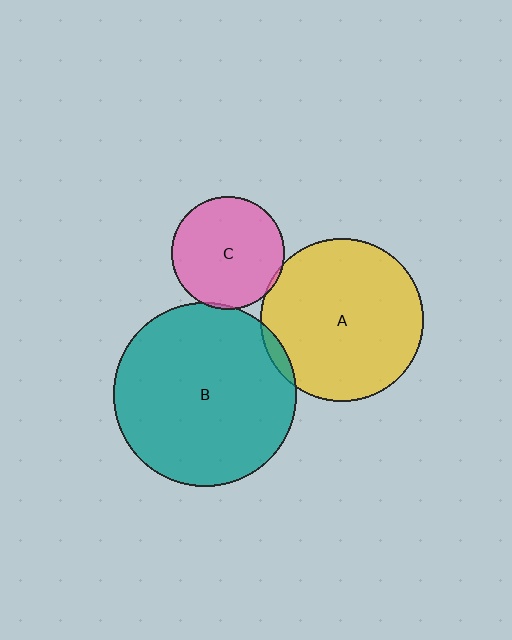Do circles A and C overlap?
Yes.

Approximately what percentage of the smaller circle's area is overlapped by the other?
Approximately 5%.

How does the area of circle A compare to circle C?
Approximately 2.1 times.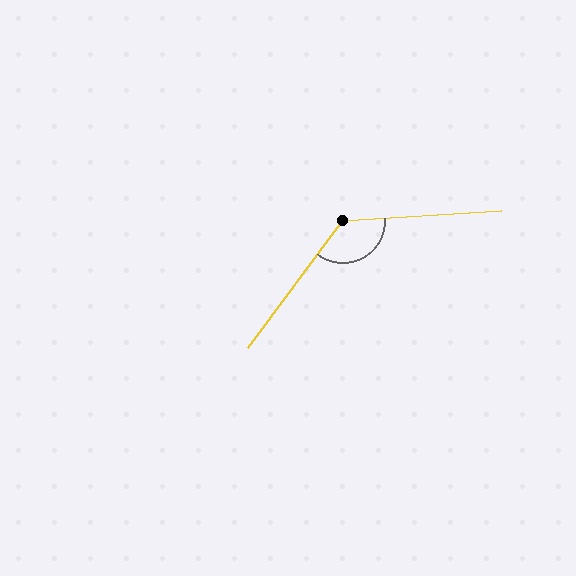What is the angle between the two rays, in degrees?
Approximately 130 degrees.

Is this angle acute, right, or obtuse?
It is obtuse.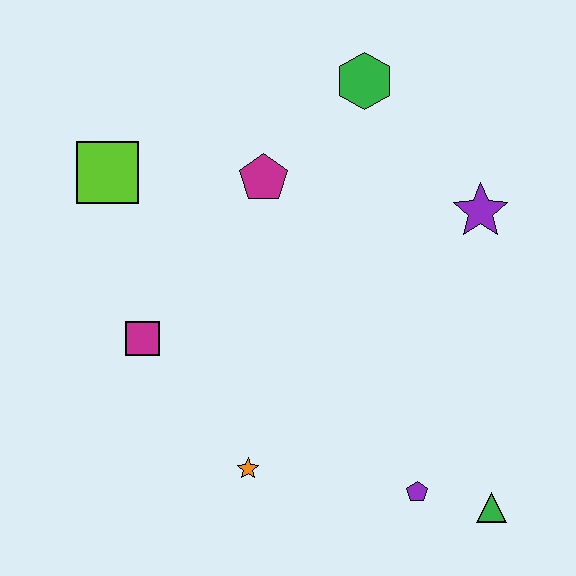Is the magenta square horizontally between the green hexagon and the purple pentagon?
No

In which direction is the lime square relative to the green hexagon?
The lime square is to the left of the green hexagon.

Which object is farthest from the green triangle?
The lime square is farthest from the green triangle.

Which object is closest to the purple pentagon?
The green triangle is closest to the purple pentagon.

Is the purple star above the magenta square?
Yes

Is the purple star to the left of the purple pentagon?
No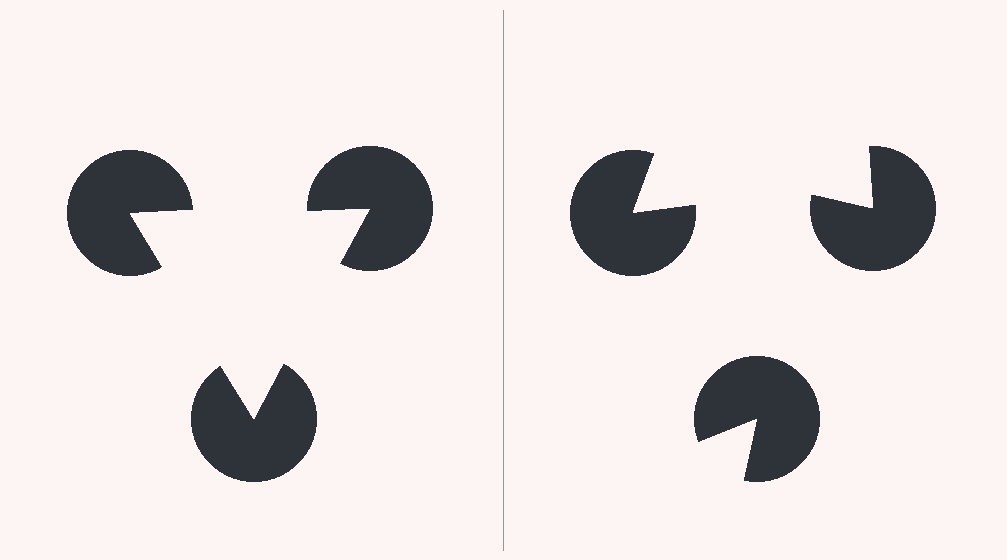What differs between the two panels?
The pac-man discs are positioned identically on both sides; only the wedge orientations differ. On the left they align to a triangle; on the right they are misaligned.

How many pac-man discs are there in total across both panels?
6 — 3 on each side.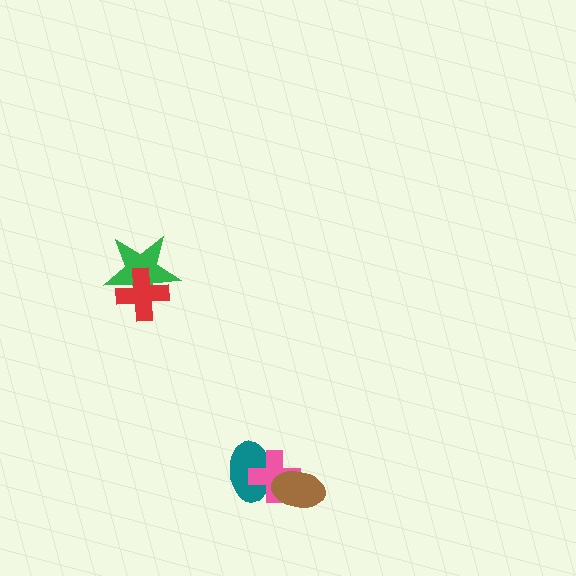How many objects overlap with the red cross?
1 object overlaps with the red cross.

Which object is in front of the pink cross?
The brown ellipse is in front of the pink cross.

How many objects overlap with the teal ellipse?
2 objects overlap with the teal ellipse.